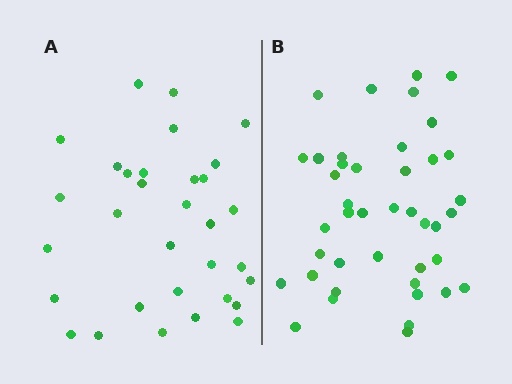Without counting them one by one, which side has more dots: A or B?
Region B (the right region) has more dots.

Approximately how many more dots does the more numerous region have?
Region B has roughly 10 or so more dots than region A.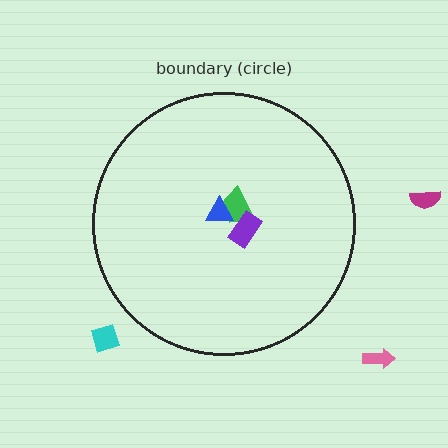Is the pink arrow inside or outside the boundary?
Outside.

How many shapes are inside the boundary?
3 inside, 3 outside.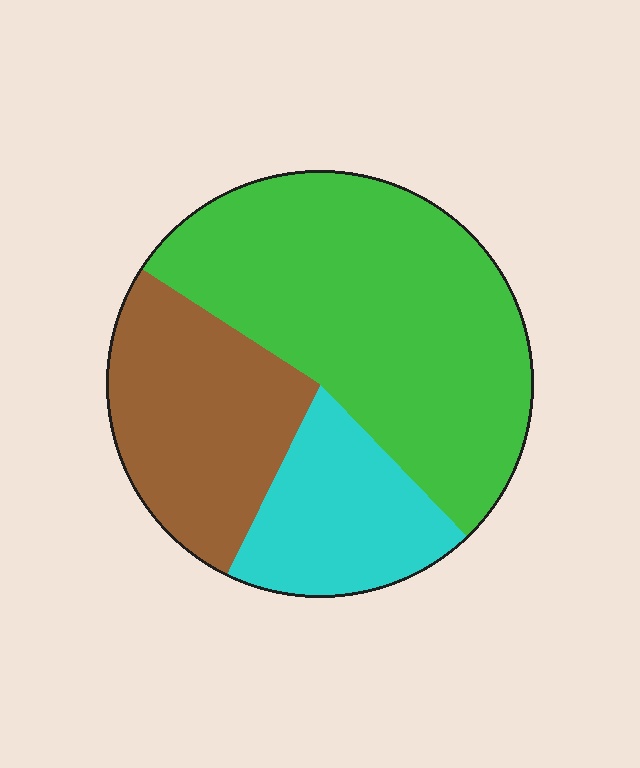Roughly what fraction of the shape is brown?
Brown covers roughly 25% of the shape.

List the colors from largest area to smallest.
From largest to smallest: green, brown, cyan.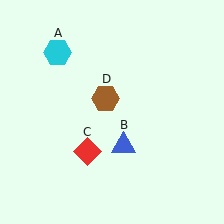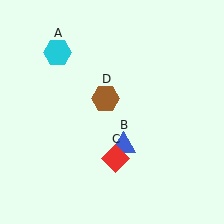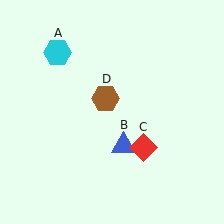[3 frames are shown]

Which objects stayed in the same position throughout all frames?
Cyan hexagon (object A) and blue triangle (object B) and brown hexagon (object D) remained stationary.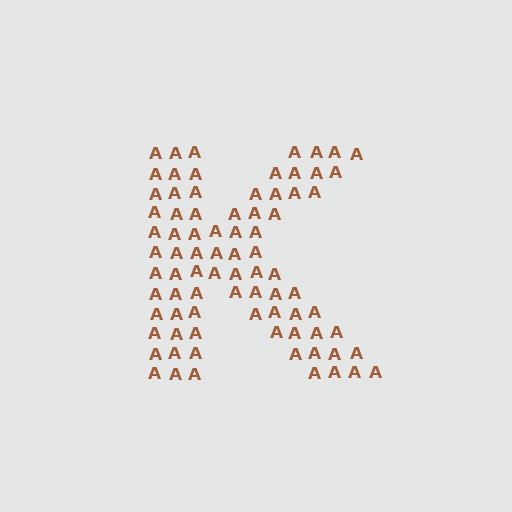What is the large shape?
The large shape is the letter K.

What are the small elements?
The small elements are letter A's.